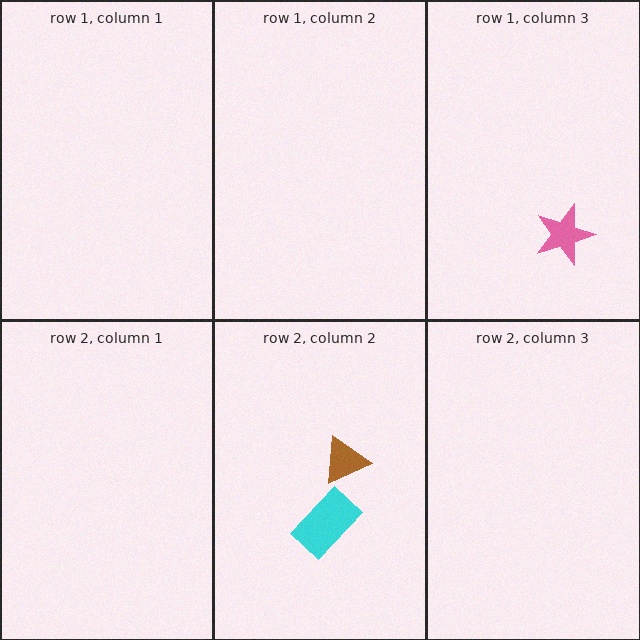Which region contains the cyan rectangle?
The row 2, column 2 region.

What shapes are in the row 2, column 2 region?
The brown triangle, the cyan rectangle.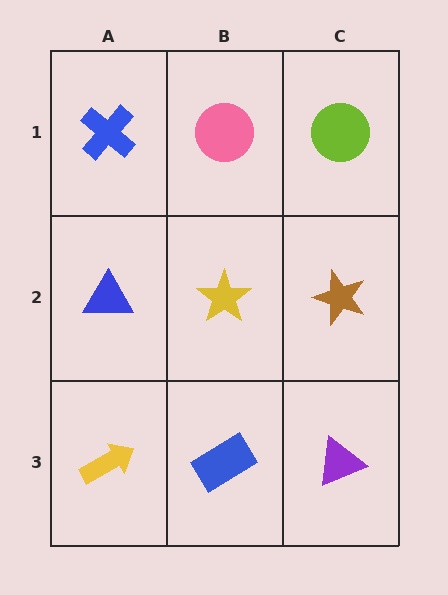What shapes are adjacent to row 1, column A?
A blue triangle (row 2, column A), a pink circle (row 1, column B).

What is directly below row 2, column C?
A purple triangle.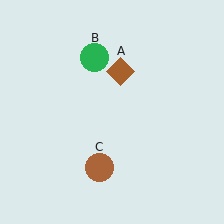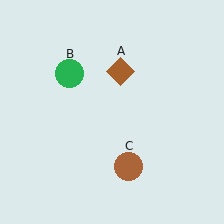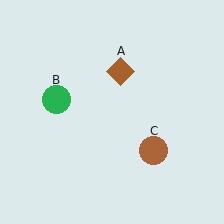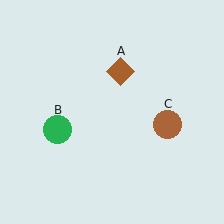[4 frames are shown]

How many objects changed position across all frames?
2 objects changed position: green circle (object B), brown circle (object C).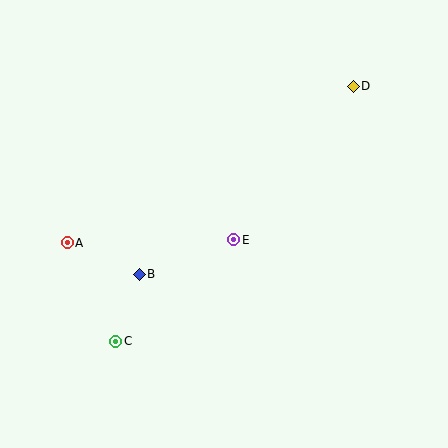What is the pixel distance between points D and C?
The distance between D and C is 349 pixels.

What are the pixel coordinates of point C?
Point C is at (116, 341).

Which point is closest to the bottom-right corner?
Point E is closest to the bottom-right corner.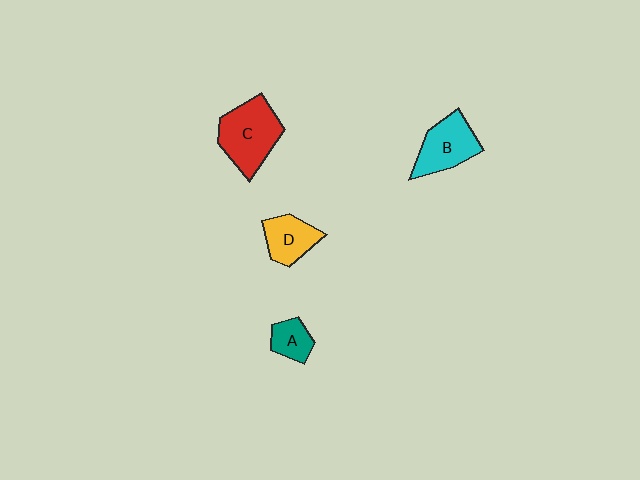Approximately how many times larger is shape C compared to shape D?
Approximately 1.6 times.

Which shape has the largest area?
Shape C (red).